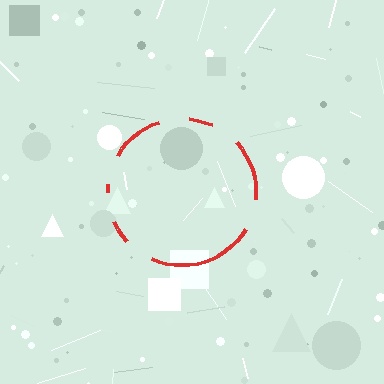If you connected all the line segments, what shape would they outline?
They would outline a circle.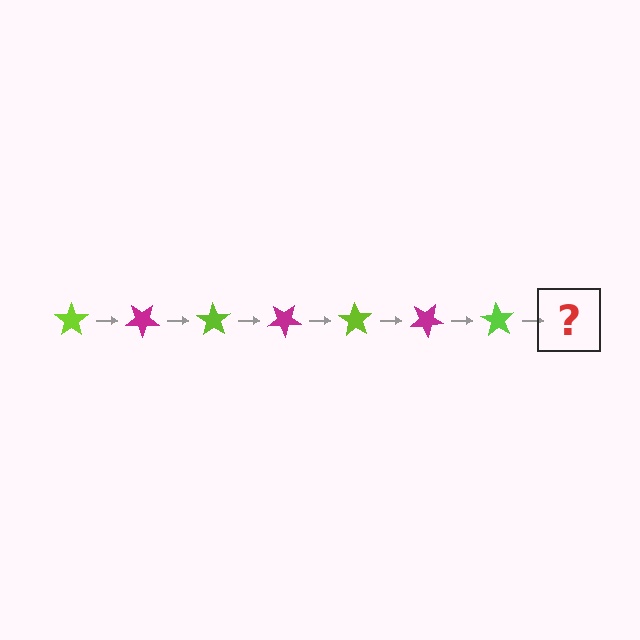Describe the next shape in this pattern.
It should be a magenta star, rotated 245 degrees from the start.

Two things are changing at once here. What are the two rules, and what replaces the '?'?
The two rules are that it rotates 35 degrees each step and the color cycles through lime and magenta. The '?' should be a magenta star, rotated 245 degrees from the start.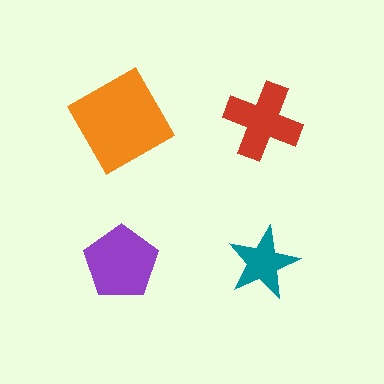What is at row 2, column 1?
A purple pentagon.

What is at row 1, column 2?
A red cross.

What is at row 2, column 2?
A teal star.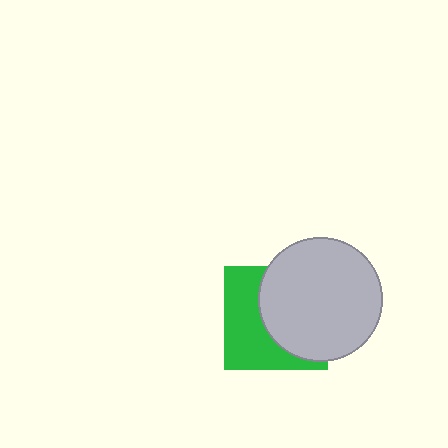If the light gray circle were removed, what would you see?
You would see the complete green square.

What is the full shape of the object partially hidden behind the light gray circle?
The partially hidden object is a green square.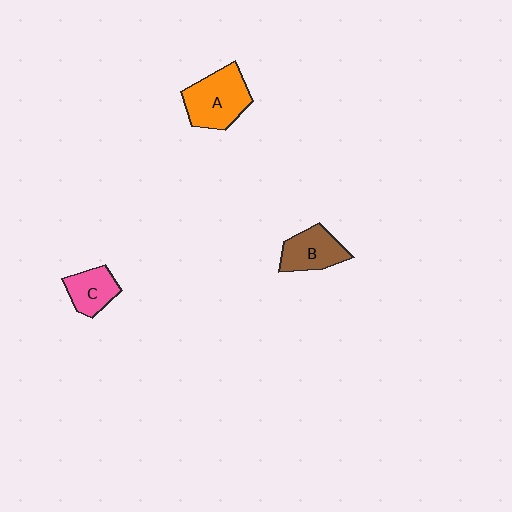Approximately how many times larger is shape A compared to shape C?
Approximately 1.6 times.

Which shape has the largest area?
Shape A (orange).